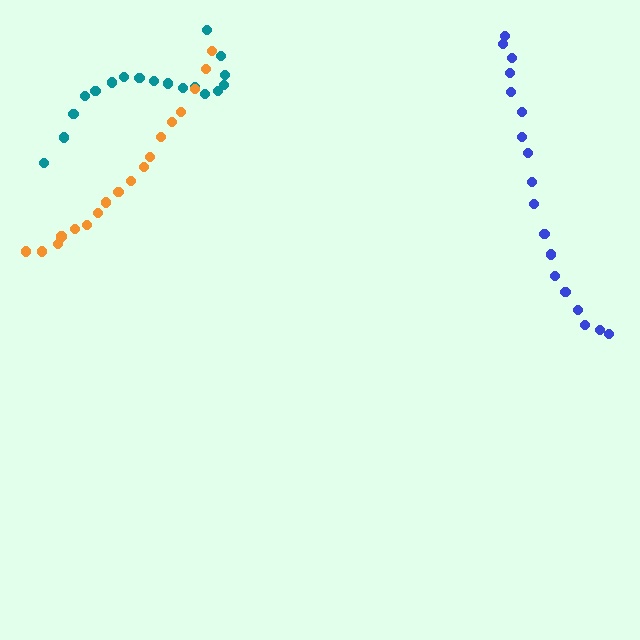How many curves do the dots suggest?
There are 3 distinct paths.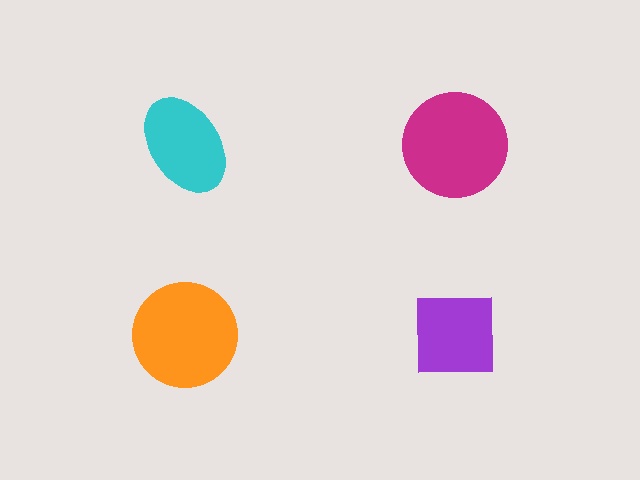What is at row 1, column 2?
A magenta circle.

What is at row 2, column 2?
A purple square.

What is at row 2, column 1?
An orange circle.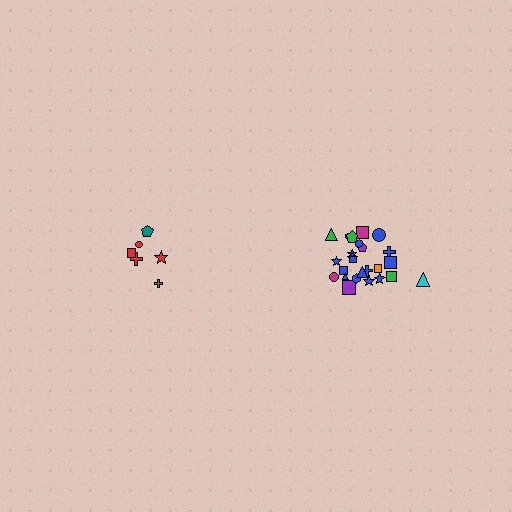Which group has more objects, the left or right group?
The right group.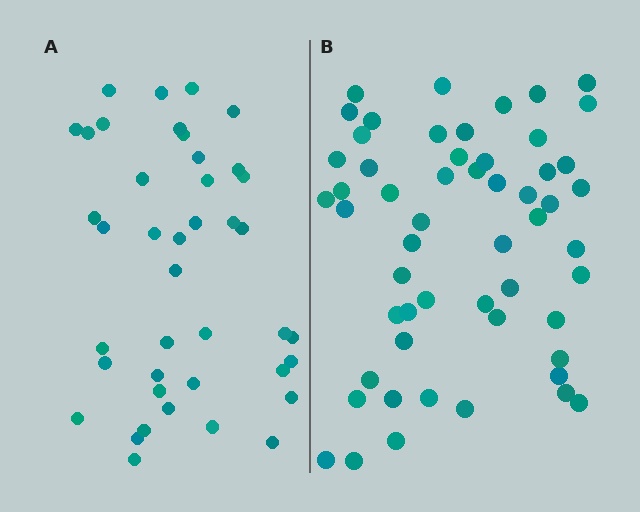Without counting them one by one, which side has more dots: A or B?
Region B (the right region) has more dots.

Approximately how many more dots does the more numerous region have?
Region B has approximately 15 more dots than region A.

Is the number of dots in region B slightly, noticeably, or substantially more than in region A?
Region B has noticeably more, but not dramatically so. The ratio is roughly 1.3 to 1.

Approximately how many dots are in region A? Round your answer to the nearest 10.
About 40 dots. (The exact count is 41, which rounds to 40.)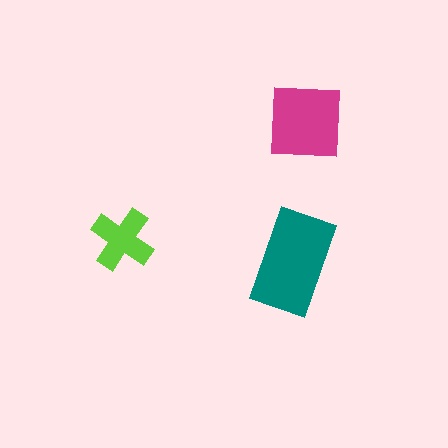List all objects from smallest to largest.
The lime cross, the magenta square, the teal rectangle.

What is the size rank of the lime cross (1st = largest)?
3rd.